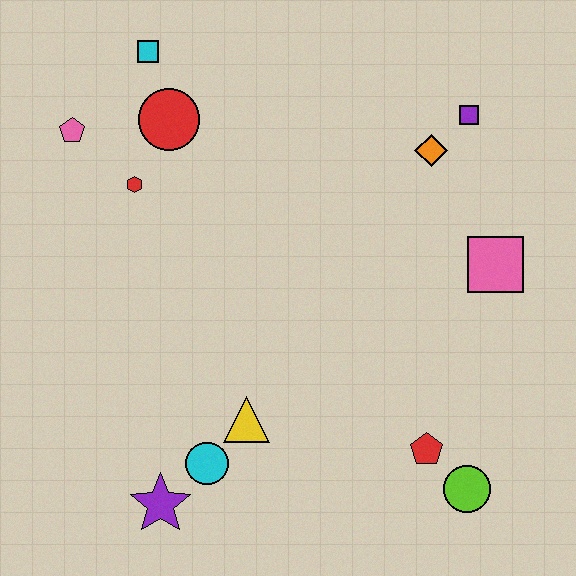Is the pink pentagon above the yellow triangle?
Yes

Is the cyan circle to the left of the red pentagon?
Yes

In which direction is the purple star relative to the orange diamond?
The purple star is below the orange diamond.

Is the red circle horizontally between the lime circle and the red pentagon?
No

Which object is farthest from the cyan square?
The lime circle is farthest from the cyan square.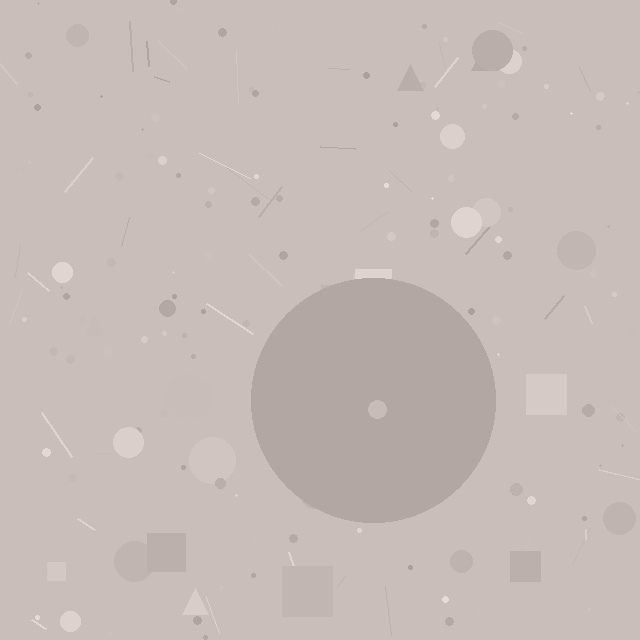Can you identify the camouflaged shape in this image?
The camouflaged shape is a circle.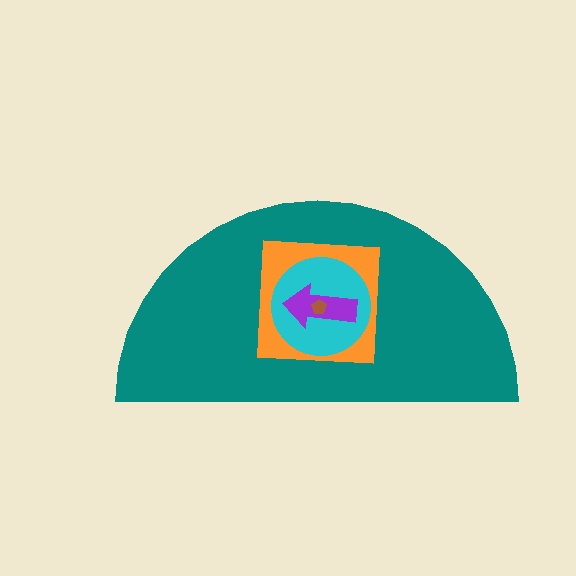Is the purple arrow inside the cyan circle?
Yes.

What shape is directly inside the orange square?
The cyan circle.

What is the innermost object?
The brown pentagon.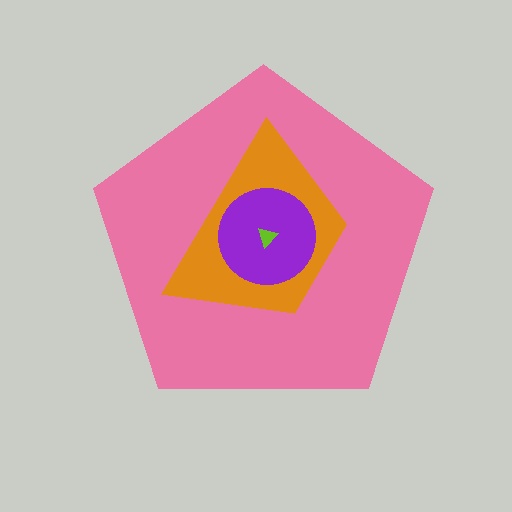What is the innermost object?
The lime triangle.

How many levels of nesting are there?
4.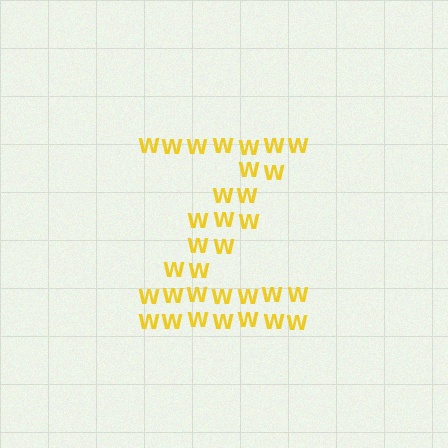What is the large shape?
The large shape is the letter Z.